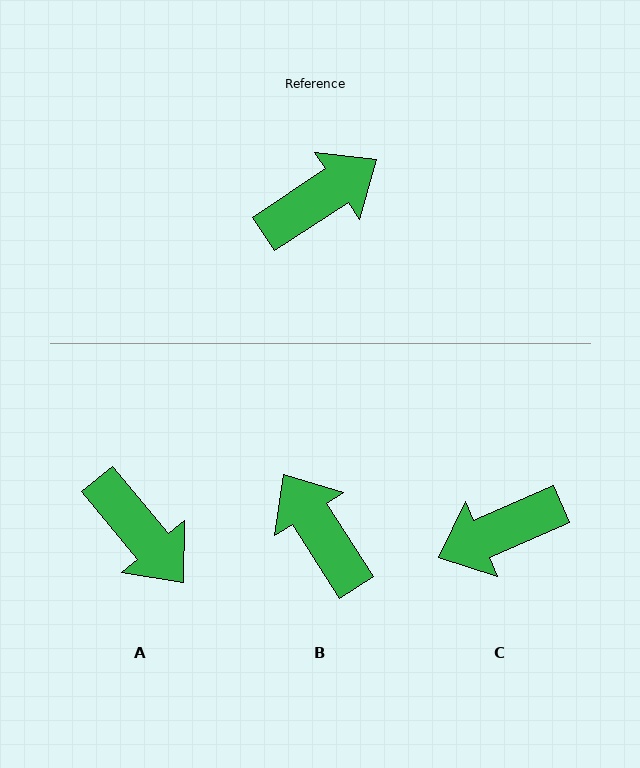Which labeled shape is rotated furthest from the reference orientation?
C, about 170 degrees away.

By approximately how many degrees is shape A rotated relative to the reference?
Approximately 84 degrees clockwise.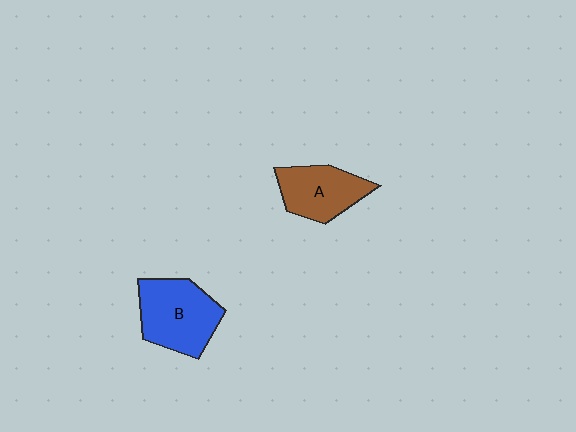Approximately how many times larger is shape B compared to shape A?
Approximately 1.3 times.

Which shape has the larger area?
Shape B (blue).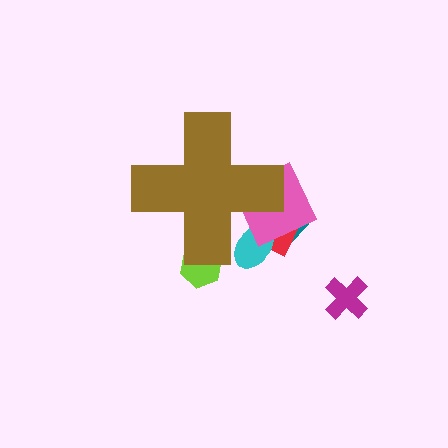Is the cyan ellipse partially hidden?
Yes, the cyan ellipse is partially hidden behind the brown cross.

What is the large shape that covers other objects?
A brown cross.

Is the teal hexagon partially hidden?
Yes, the teal hexagon is partially hidden behind the brown cross.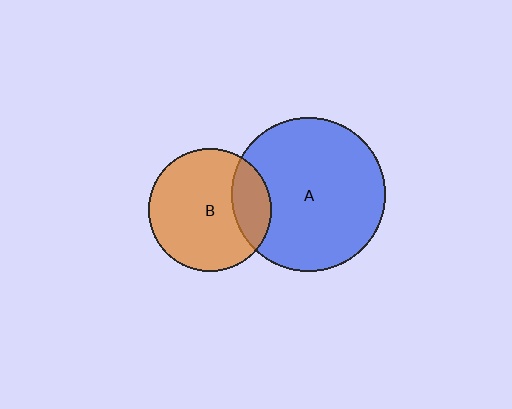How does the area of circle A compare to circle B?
Approximately 1.6 times.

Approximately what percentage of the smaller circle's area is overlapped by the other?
Approximately 20%.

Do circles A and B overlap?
Yes.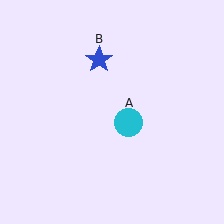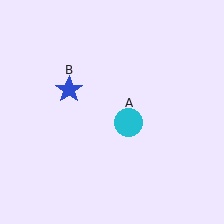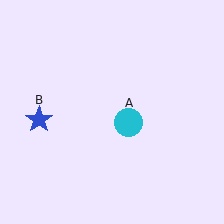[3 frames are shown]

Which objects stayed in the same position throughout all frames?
Cyan circle (object A) remained stationary.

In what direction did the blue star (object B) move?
The blue star (object B) moved down and to the left.